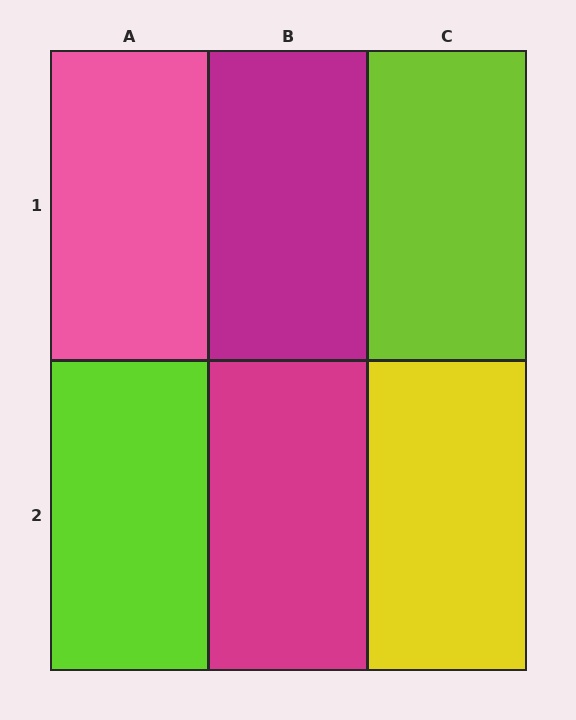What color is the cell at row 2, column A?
Lime.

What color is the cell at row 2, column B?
Magenta.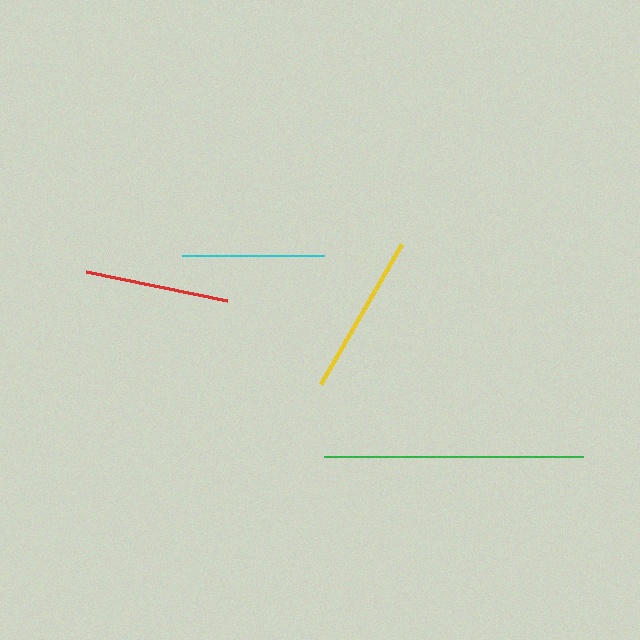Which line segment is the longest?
The green line is the longest at approximately 259 pixels.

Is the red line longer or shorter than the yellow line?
The yellow line is longer than the red line.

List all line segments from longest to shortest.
From longest to shortest: green, yellow, red, cyan.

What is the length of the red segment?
The red segment is approximately 144 pixels long.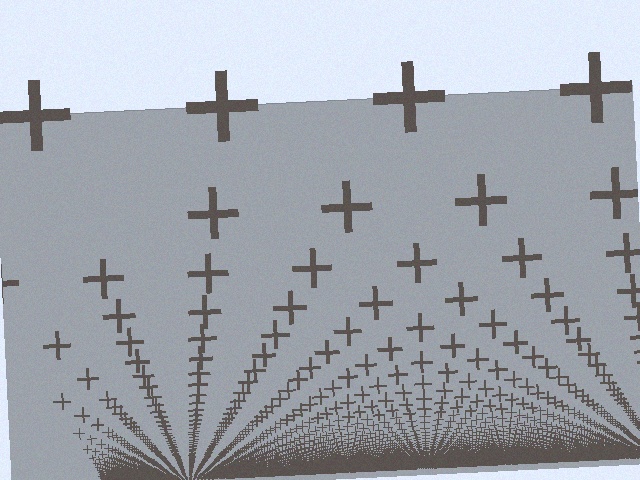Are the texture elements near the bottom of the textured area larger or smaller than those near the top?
Smaller. The gradient is inverted — elements near the bottom are smaller and denser.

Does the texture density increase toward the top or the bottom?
Density increases toward the bottom.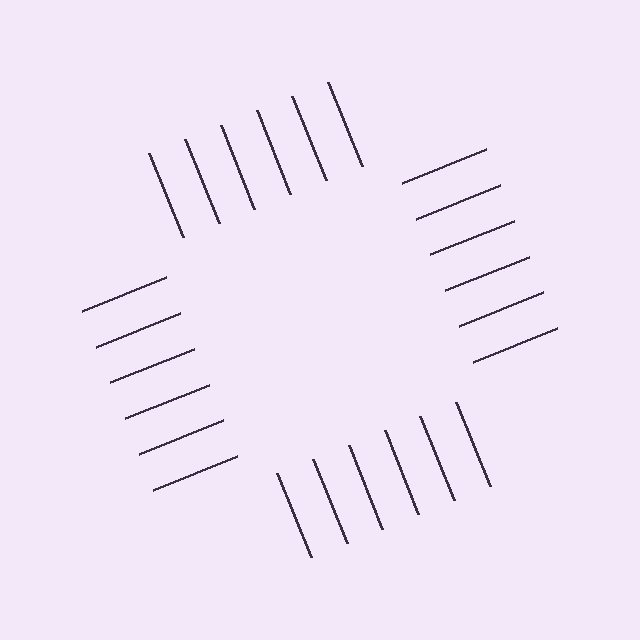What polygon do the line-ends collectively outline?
An illusory square — the line segments terminate on its edges but no continuous stroke is drawn.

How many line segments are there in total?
24 — 6 along each of the 4 edges.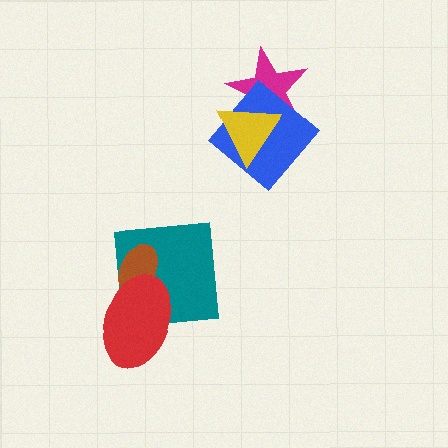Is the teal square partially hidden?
Yes, it is partially covered by another shape.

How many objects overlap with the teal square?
2 objects overlap with the teal square.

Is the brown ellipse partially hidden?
Yes, it is partially covered by another shape.